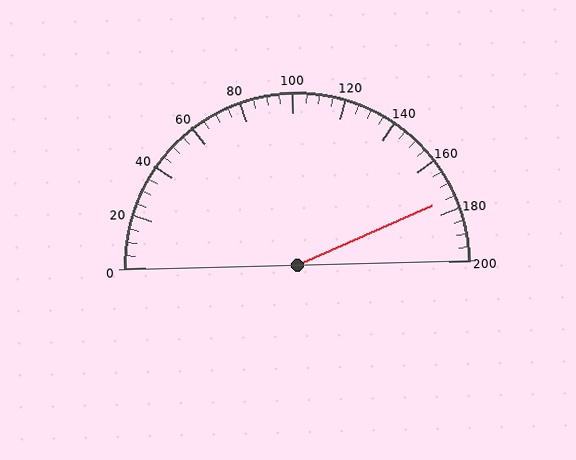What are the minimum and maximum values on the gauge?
The gauge ranges from 0 to 200.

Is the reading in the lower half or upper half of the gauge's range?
The reading is in the upper half of the range (0 to 200).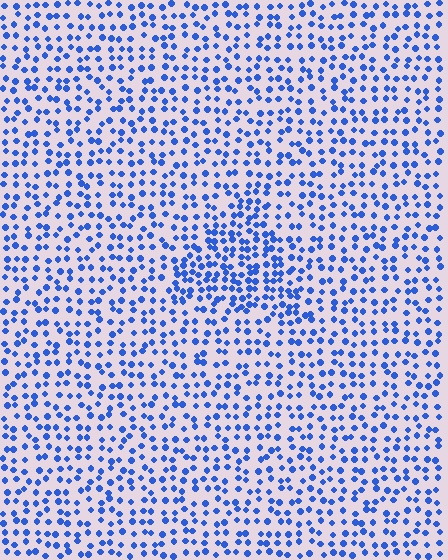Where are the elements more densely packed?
The elements are more densely packed inside the triangle boundary.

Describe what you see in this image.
The image contains small blue elements arranged at two different densities. A triangle-shaped region is visible where the elements are more densely packed than the surrounding area.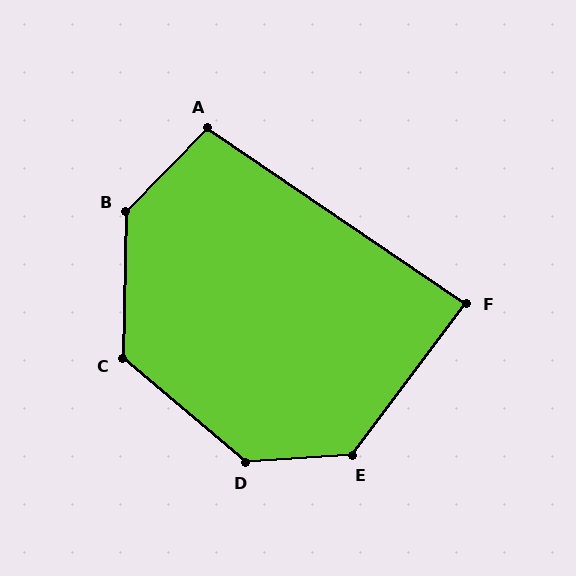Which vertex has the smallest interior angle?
F, at approximately 87 degrees.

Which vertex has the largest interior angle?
B, at approximately 137 degrees.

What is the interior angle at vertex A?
Approximately 100 degrees (obtuse).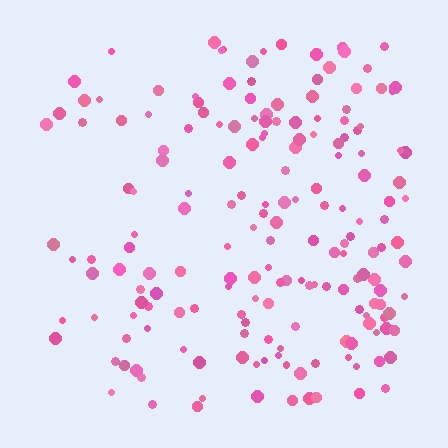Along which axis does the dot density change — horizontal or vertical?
Horizontal.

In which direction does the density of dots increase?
From left to right, with the right side densest.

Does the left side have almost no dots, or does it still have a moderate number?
Still a moderate number, just noticeably fewer than the right.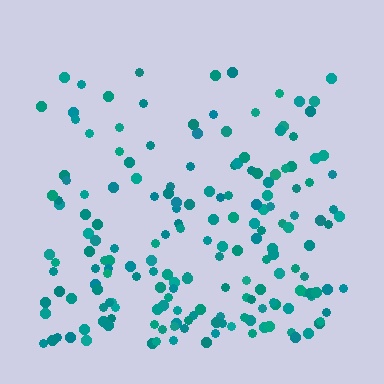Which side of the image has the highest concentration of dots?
The bottom.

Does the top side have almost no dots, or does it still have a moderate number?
Still a moderate number, just noticeably fewer than the bottom.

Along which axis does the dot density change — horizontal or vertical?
Vertical.